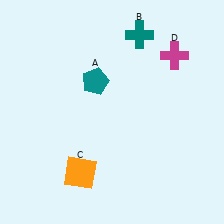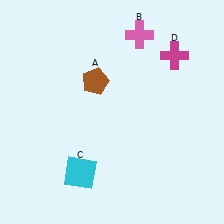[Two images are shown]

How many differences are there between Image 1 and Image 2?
There are 3 differences between the two images.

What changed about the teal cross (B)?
In Image 1, B is teal. In Image 2, it changed to pink.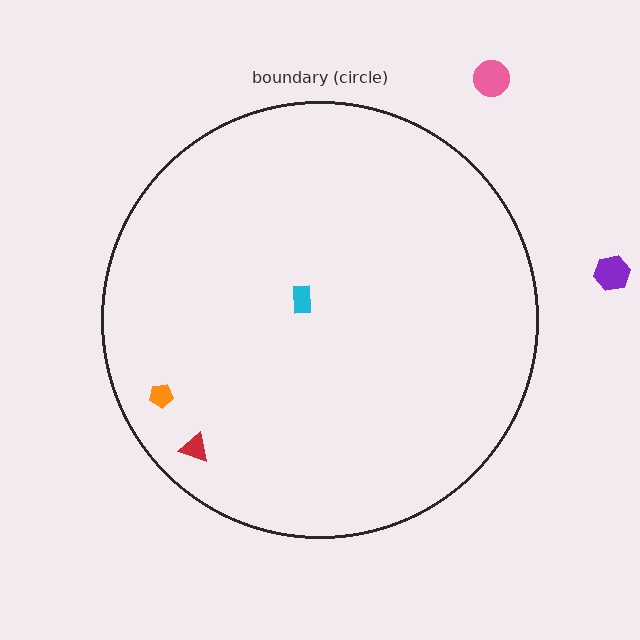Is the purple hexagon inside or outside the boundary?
Outside.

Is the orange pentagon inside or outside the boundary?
Inside.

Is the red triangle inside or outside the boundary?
Inside.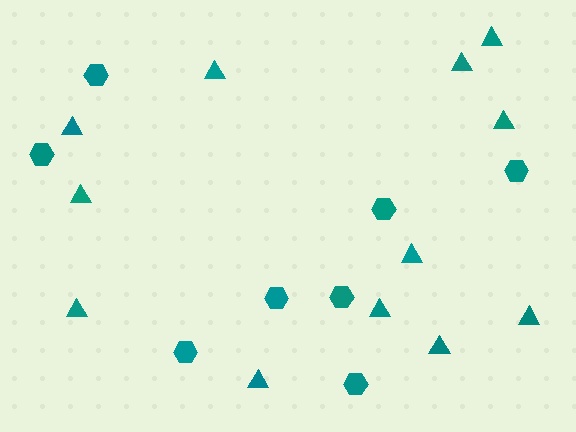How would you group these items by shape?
There are 2 groups: one group of hexagons (8) and one group of triangles (12).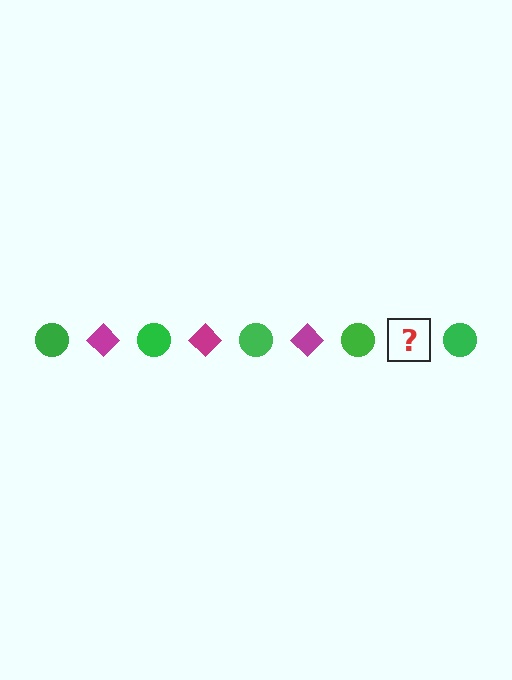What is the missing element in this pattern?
The missing element is a magenta diamond.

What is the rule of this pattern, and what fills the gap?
The rule is that the pattern alternates between green circle and magenta diamond. The gap should be filled with a magenta diamond.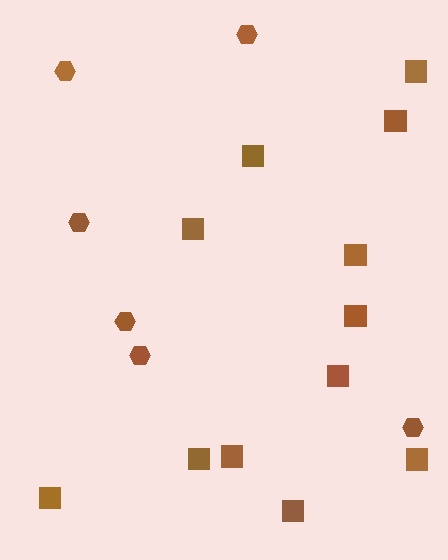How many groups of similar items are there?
There are 2 groups: one group of squares (12) and one group of hexagons (6).